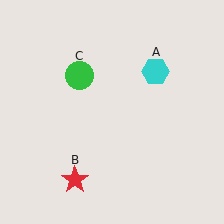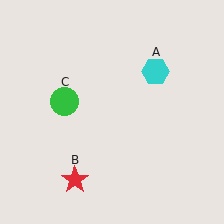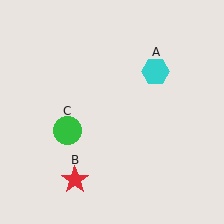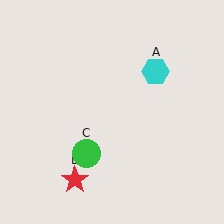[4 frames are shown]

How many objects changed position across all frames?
1 object changed position: green circle (object C).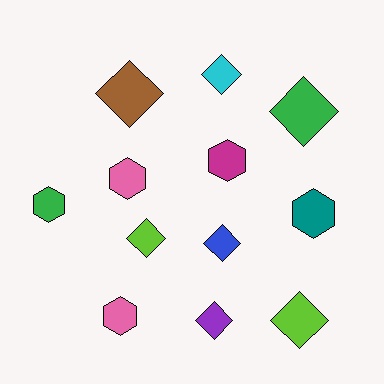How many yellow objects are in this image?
There are no yellow objects.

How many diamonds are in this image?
There are 7 diamonds.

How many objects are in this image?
There are 12 objects.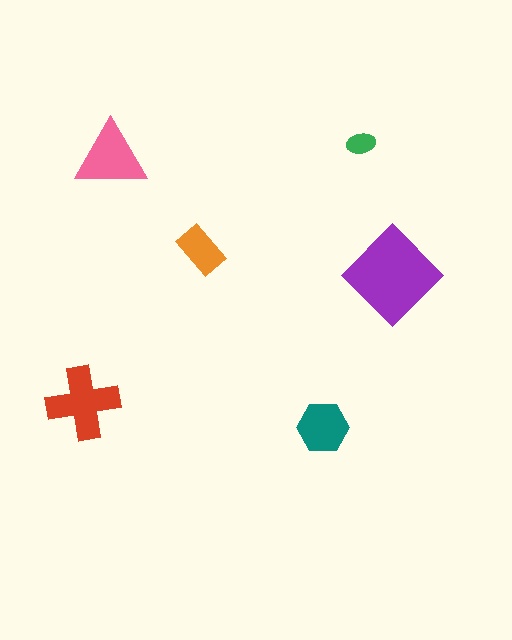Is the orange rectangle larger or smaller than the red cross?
Smaller.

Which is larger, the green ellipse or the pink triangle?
The pink triangle.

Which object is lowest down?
The teal hexagon is bottommost.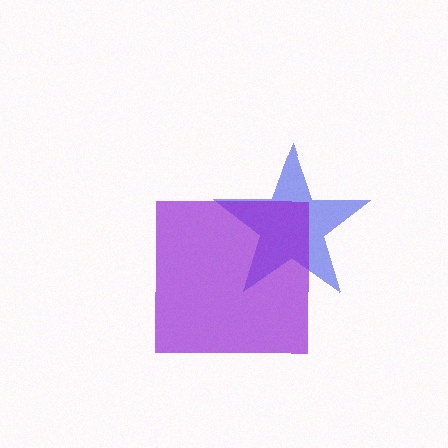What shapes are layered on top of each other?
The layered shapes are: a blue star, a purple square.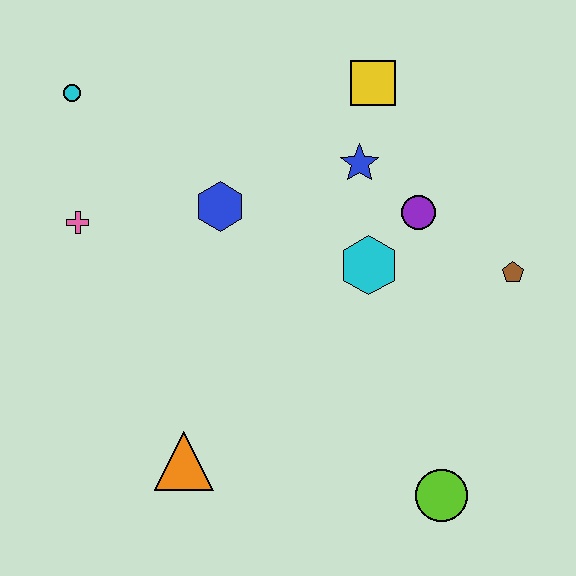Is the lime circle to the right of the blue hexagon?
Yes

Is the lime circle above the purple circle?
No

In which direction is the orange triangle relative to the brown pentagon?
The orange triangle is to the left of the brown pentagon.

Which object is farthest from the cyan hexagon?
The cyan circle is farthest from the cyan hexagon.